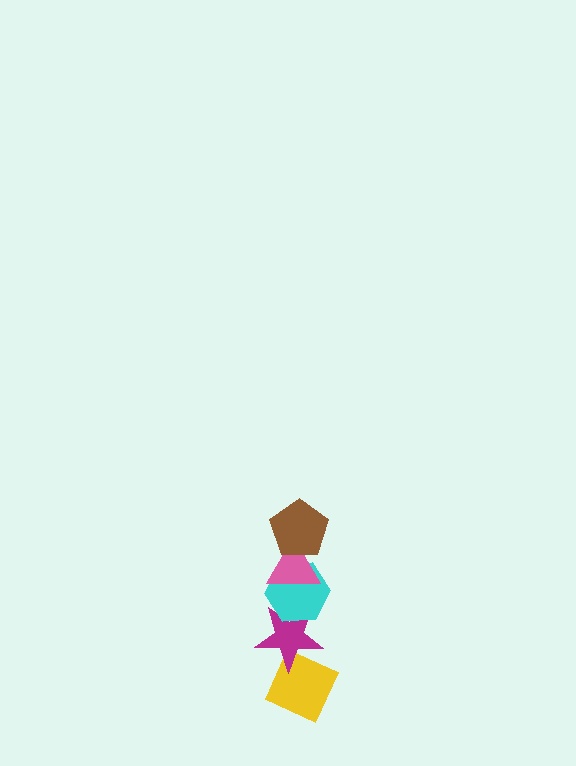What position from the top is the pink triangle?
The pink triangle is 2nd from the top.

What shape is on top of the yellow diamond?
The magenta star is on top of the yellow diamond.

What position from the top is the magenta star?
The magenta star is 4th from the top.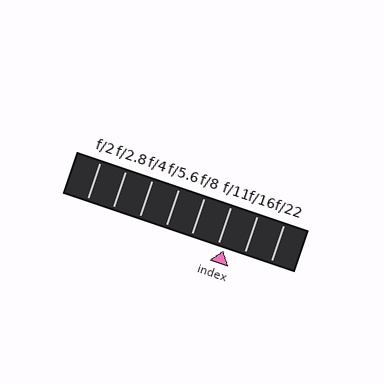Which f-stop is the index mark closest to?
The index mark is closest to f/11.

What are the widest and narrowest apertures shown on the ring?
The widest aperture shown is f/2 and the narrowest is f/22.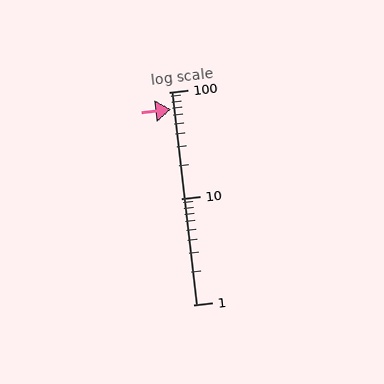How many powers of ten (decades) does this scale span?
The scale spans 2 decades, from 1 to 100.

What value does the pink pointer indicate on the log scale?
The pointer indicates approximately 68.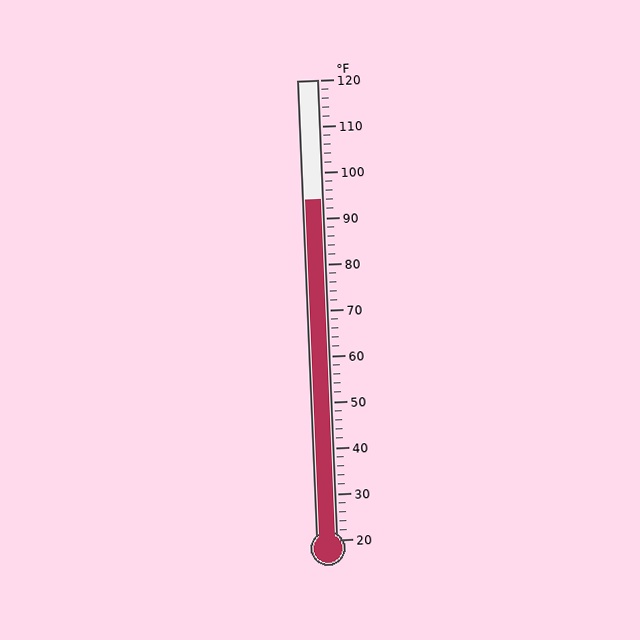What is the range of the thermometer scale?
The thermometer scale ranges from 20°F to 120°F.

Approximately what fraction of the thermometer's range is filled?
The thermometer is filled to approximately 75% of its range.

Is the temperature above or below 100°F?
The temperature is below 100°F.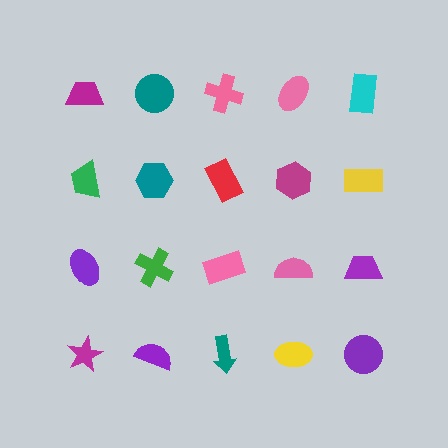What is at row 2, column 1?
A green trapezoid.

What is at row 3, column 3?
A pink rectangle.